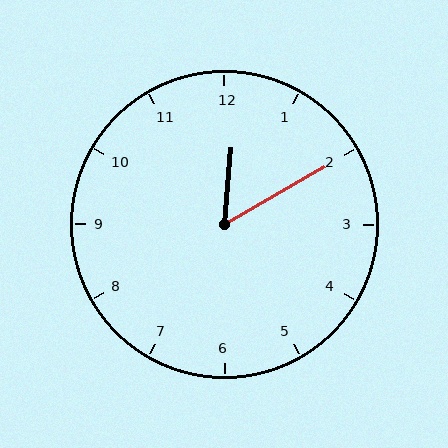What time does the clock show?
12:10.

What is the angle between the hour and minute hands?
Approximately 55 degrees.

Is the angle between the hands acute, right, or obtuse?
It is acute.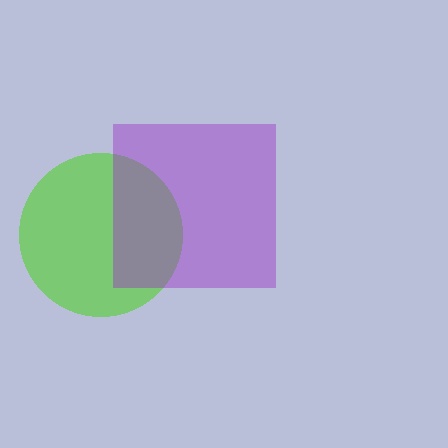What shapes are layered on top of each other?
The layered shapes are: a lime circle, a purple square.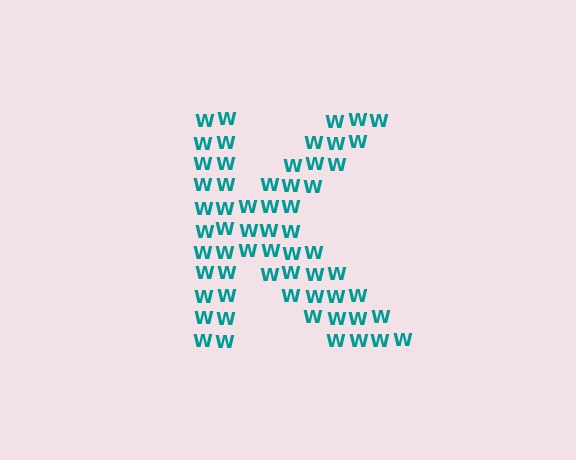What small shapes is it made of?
It is made of small letter W's.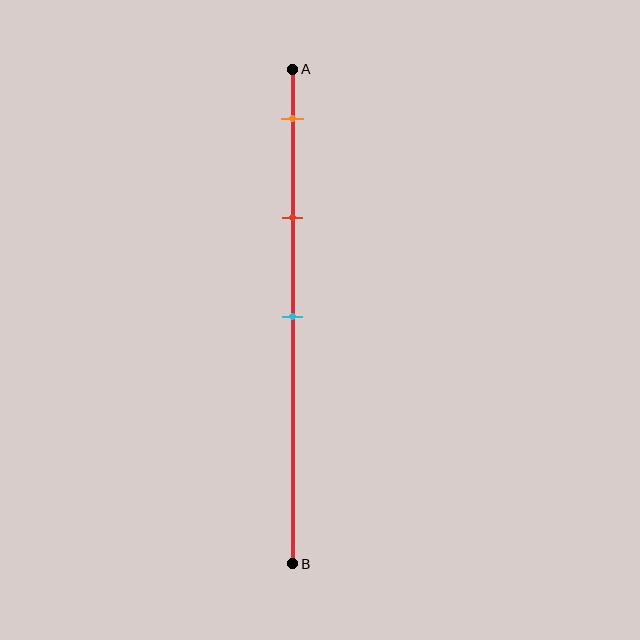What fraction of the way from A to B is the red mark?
The red mark is approximately 30% (0.3) of the way from A to B.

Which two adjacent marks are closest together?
The orange and red marks are the closest adjacent pair.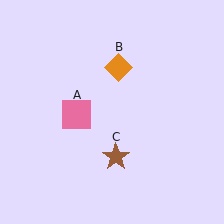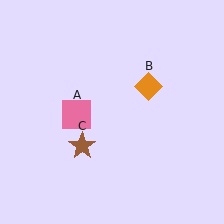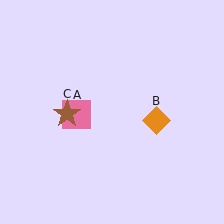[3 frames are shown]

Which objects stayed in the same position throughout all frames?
Pink square (object A) remained stationary.